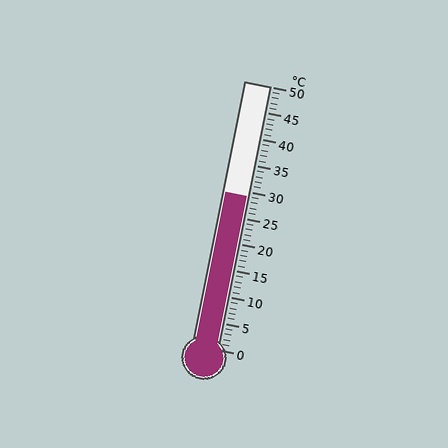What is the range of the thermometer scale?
The thermometer scale ranges from 0°C to 50°C.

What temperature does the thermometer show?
The thermometer shows approximately 29°C.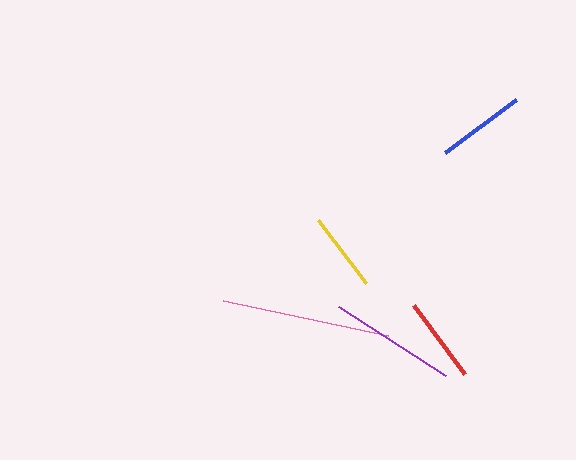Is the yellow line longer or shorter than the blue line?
The blue line is longer than the yellow line.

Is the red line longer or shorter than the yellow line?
The red line is longer than the yellow line.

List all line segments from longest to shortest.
From longest to shortest: pink, purple, blue, red, yellow.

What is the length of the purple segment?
The purple segment is approximately 128 pixels long.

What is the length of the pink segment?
The pink segment is approximately 169 pixels long.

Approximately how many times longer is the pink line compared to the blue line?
The pink line is approximately 1.9 times the length of the blue line.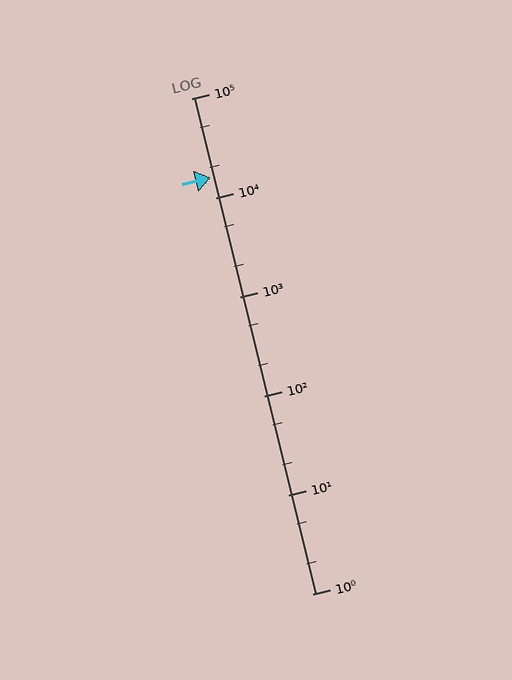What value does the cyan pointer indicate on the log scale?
The pointer indicates approximately 16000.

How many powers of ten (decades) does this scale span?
The scale spans 5 decades, from 1 to 100000.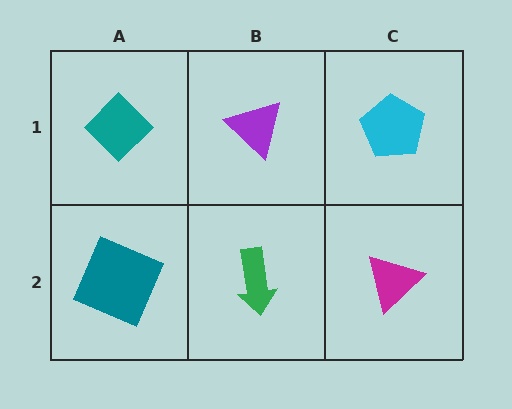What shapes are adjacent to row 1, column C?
A magenta triangle (row 2, column C), a purple triangle (row 1, column B).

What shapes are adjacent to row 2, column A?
A teal diamond (row 1, column A), a green arrow (row 2, column B).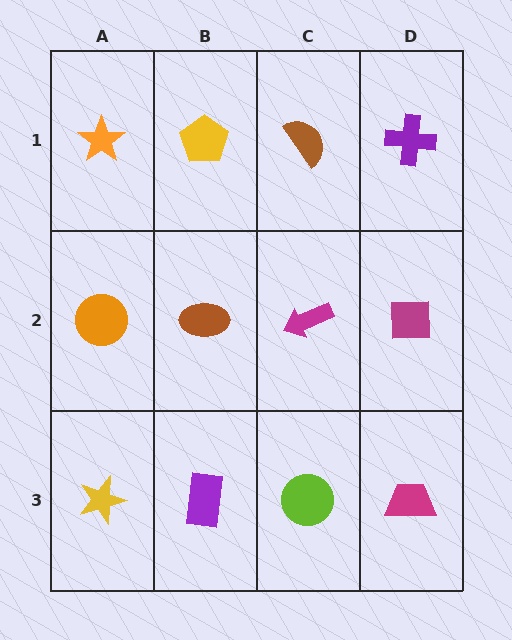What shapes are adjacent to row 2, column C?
A brown semicircle (row 1, column C), a lime circle (row 3, column C), a brown ellipse (row 2, column B), a magenta square (row 2, column D).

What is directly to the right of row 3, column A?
A purple rectangle.